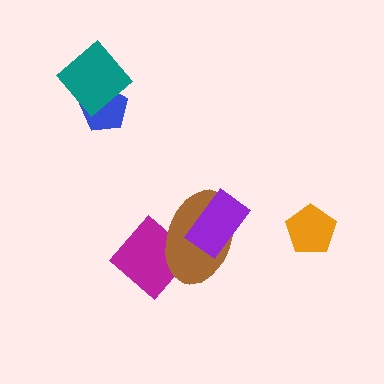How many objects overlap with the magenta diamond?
1 object overlaps with the magenta diamond.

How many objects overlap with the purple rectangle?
1 object overlaps with the purple rectangle.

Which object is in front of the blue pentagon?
The teal diamond is in front of the blue pentagon.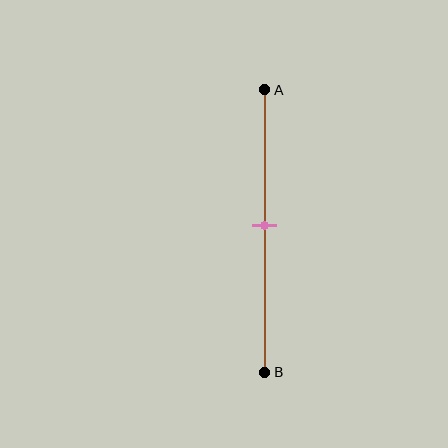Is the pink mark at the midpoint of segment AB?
Yes, the mark is approximately at the midpoint.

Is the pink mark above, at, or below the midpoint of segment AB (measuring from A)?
The pink mark is approximately at the midpoint of segment AB.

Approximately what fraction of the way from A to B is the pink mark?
The pink mark is approximately 50% of the way from A to B.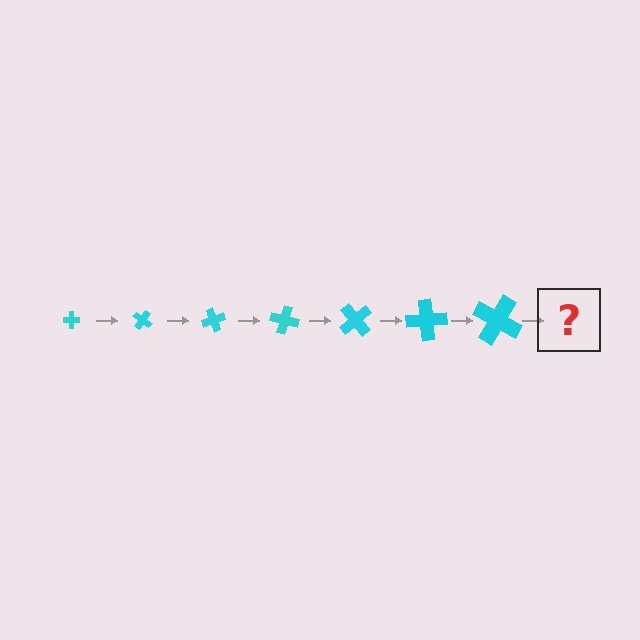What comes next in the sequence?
The next element should be a cross, larger than the previous one and rotated 245 degrees from the start.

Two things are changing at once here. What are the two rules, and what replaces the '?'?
The two rules are that the cross grows larger each step and it rotates 35 degrees each step. The '?' should be a cross, larger than the previous one and rotated 245 degrees from the start.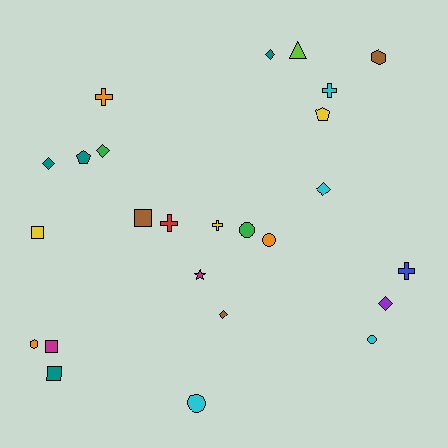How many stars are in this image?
There is 1 star.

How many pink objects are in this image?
There are no pink objects.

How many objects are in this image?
There are 25 objects.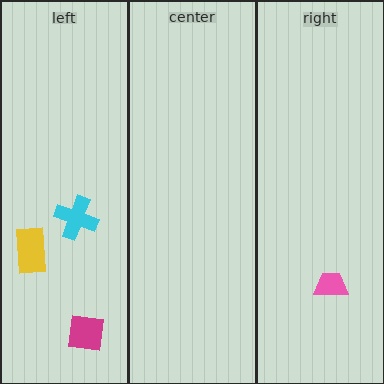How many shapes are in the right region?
1.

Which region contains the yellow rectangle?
The left region.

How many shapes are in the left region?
3.